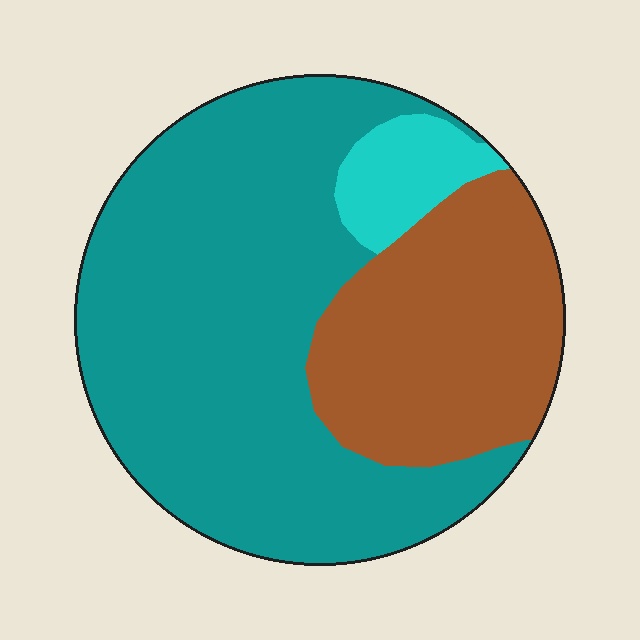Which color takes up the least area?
Cyan, at roughly 5%.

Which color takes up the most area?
Teal, at roughly 65%.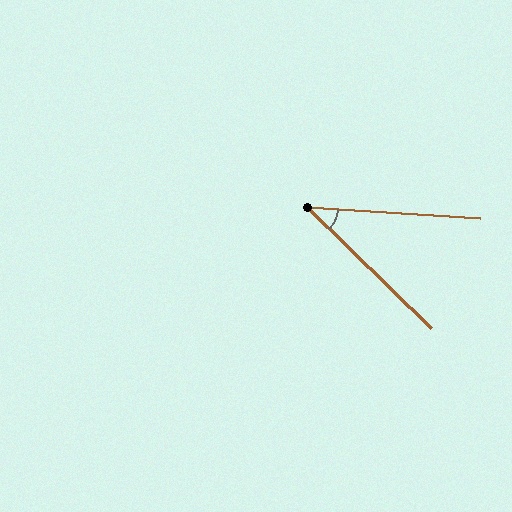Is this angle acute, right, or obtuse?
It is acute.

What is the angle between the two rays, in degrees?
Approximately 40 degrees.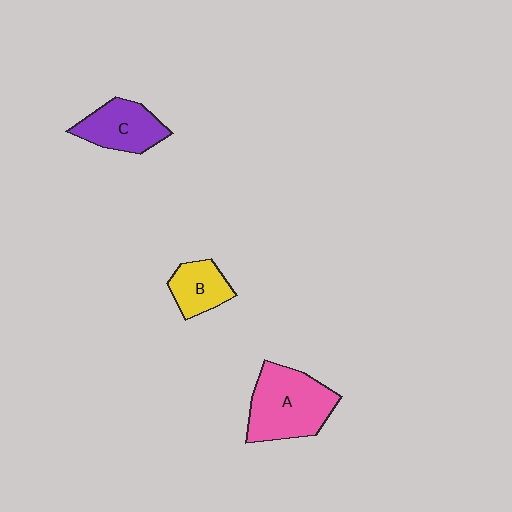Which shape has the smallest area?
Shape B (yellow).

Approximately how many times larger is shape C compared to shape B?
Approximately 1.3 times.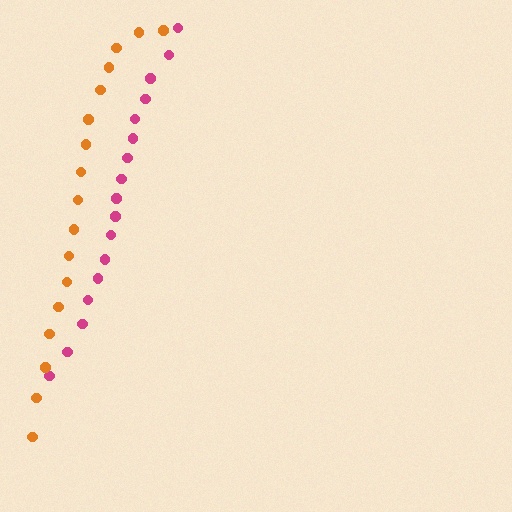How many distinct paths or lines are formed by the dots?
There are 2 distinct paths.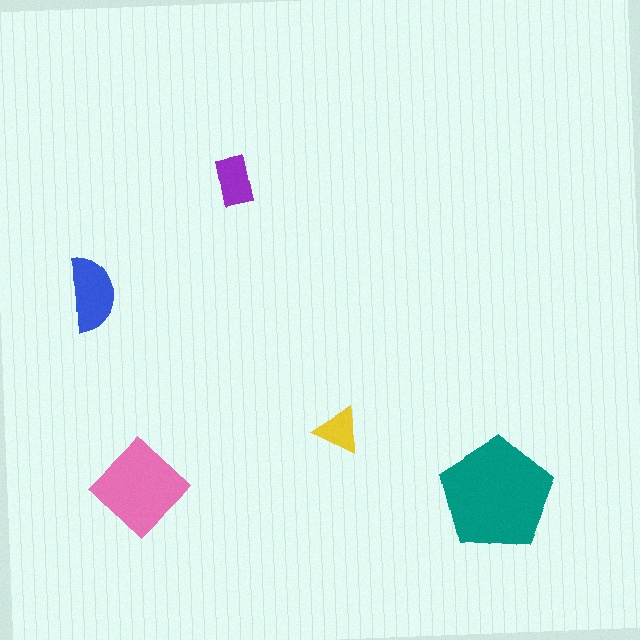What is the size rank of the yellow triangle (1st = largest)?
5th.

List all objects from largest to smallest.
The teal pentagon, the pink diamond, the blue semicircle, the purple rectangle, the yellow triangle.